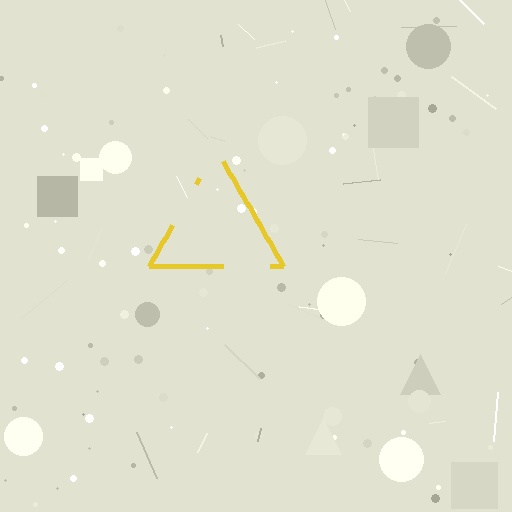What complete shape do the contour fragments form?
The contour fragments form a triangle.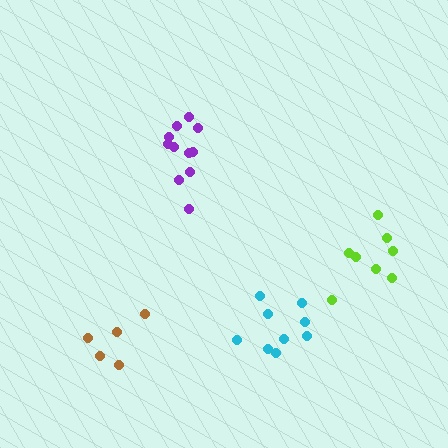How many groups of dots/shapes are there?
There are 4 groups.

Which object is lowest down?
The brown cluster is bottommost.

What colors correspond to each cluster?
The clusters are colored: lime, brown, cyan, purple.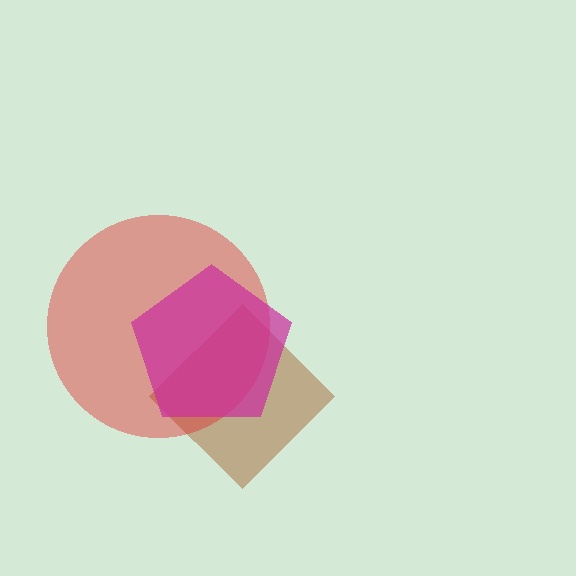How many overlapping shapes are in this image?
There are 3 overlapping shapes in the image.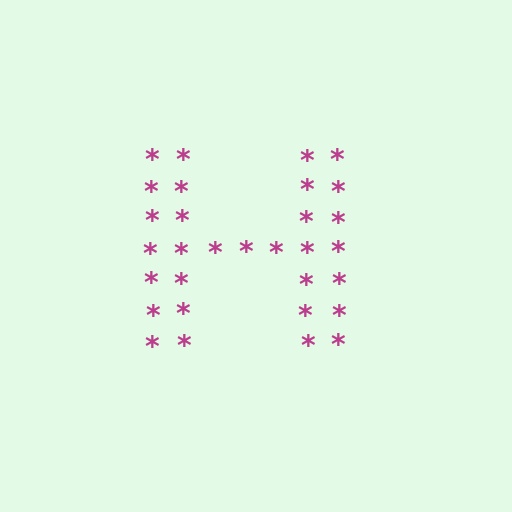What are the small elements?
The small elements are asterisks.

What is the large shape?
The large shape is the letter H.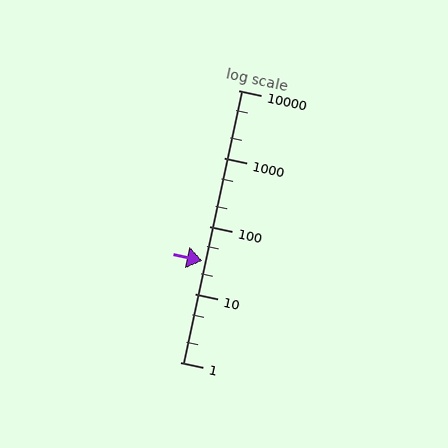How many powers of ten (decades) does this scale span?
The scale spans 4 decades, from 1 to 10000.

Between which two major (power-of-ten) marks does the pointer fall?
The pointer is between 10 and 100.